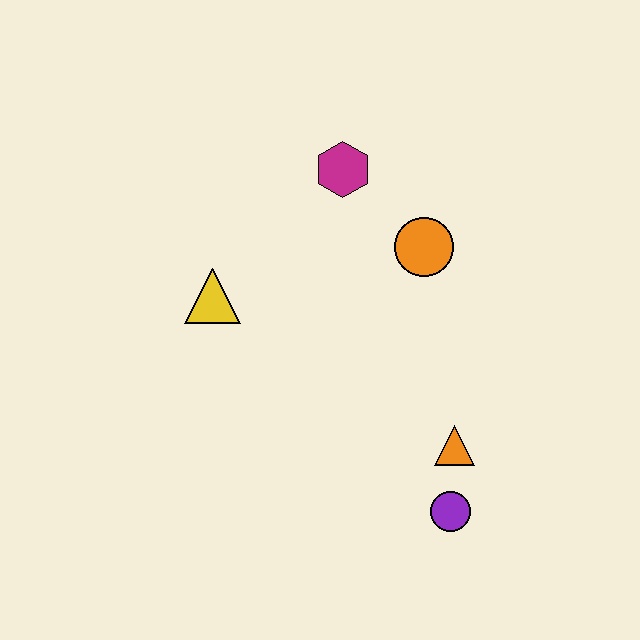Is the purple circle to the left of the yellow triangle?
No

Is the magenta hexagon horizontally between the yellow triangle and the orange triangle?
Yes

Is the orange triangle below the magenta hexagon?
Yes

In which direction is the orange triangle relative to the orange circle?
The orange triangle is below the orange circle.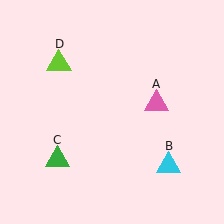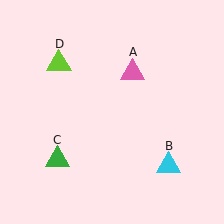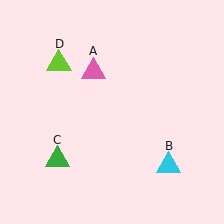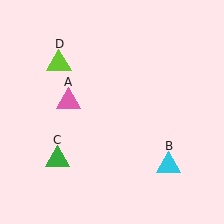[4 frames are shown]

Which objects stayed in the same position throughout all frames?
Cyan triangle (object B) and green triangle (object C) and lime triangle (object D) remained stationary.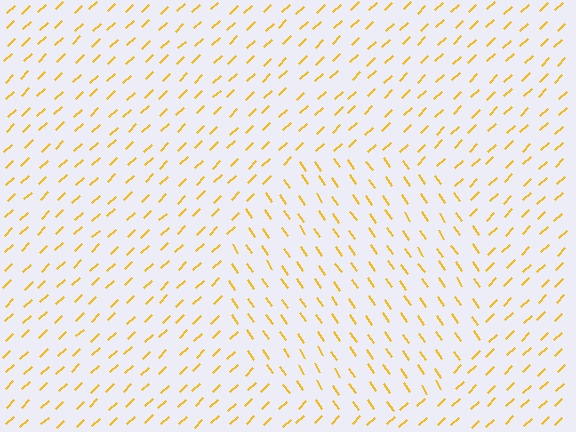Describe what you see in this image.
The image is filled with small yellow line segments. A circle region in the image has lines oriented differently from the surrounding lines, creating a visible texture boundary.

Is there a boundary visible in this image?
Yes, there is a texture boundary formed by a change in line orientation.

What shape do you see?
I see a circle.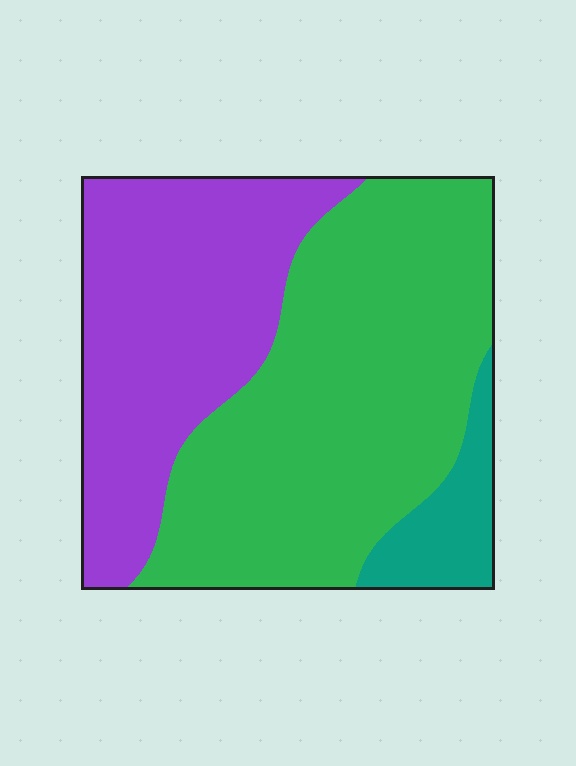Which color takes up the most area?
Green, at roughly 55%.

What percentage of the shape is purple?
Purple takes up between a quarter and a half of the shape.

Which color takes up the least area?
Teal, at roughly 10%.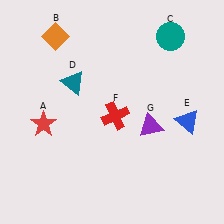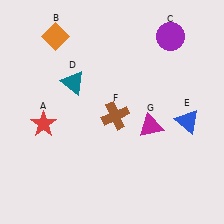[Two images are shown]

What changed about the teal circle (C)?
In Image 1, C is teal. In Image 2, it changed to purple.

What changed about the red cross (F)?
In Image 1, F is red. In Image 2, it changed to brown.